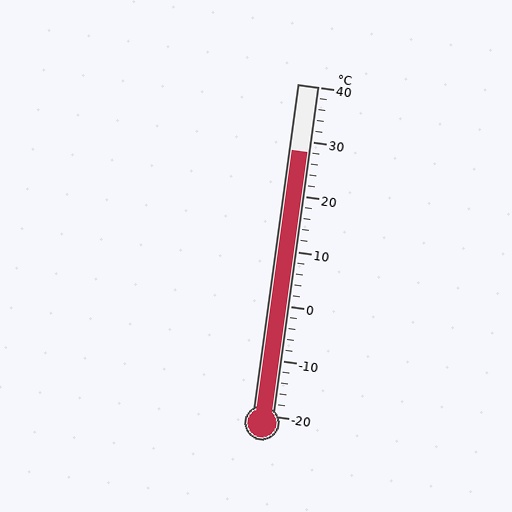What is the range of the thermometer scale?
The thermometer scale ranges from -20°C to 40°C.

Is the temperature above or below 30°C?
The temperature is below 30°C.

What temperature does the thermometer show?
The thermometer shows approximately 28°C.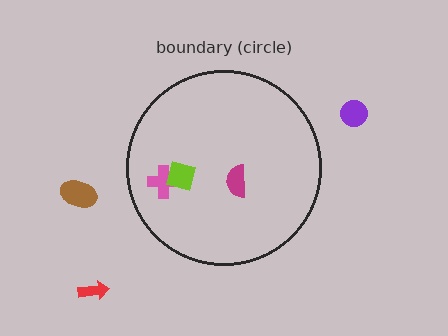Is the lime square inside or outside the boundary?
Inside.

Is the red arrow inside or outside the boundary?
Outside.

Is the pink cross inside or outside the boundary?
Inside.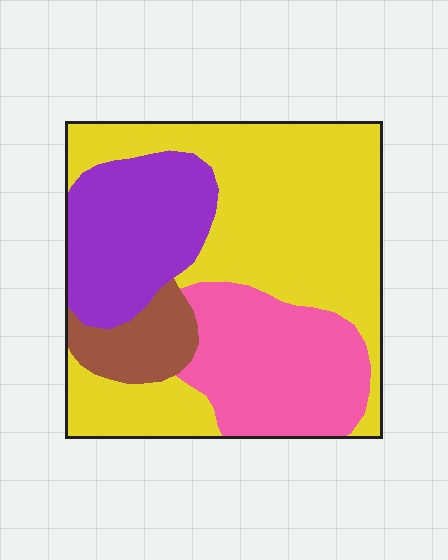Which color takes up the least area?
Brown, at roughly 10%.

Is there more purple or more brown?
Purple.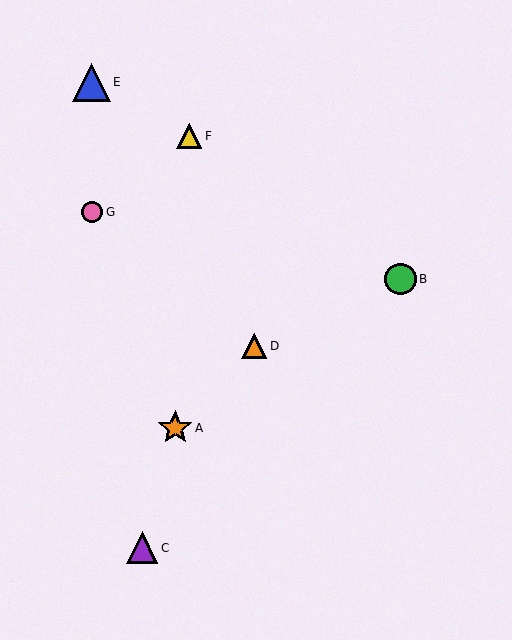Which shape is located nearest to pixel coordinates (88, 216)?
The pink circle (labeled G) at (92, 212) is nearest to that location.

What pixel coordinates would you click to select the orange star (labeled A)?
Click at (175, 428) to select the orange star A.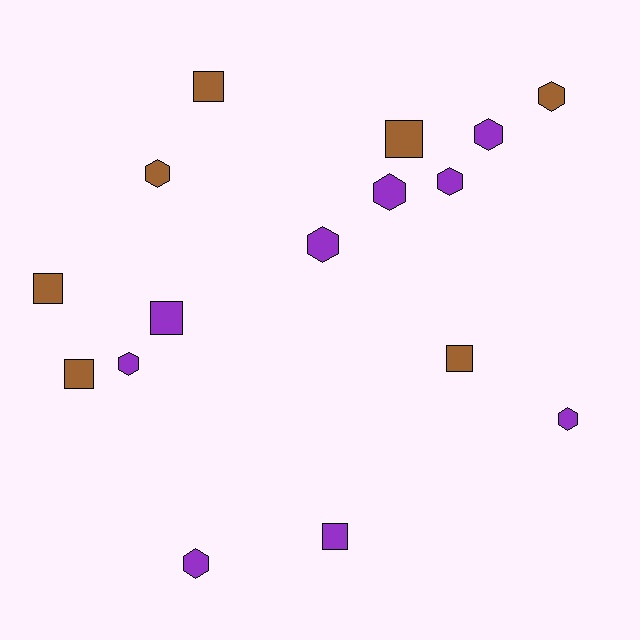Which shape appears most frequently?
Hexagon, with 9 objects.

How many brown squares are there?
There are 5 brown squares.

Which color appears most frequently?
Purple, with 9 objects.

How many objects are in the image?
There are 16 objects.